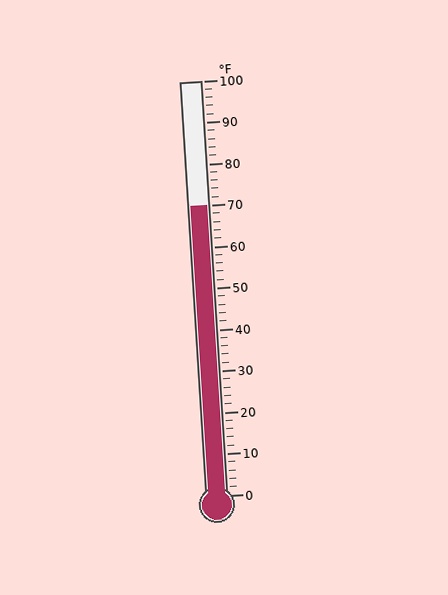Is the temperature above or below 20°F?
The temperature is above 20°F.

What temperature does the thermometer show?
The thermometer shows approximately 70°F.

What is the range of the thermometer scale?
The thermometer scale ranges from 0°F to 100°F.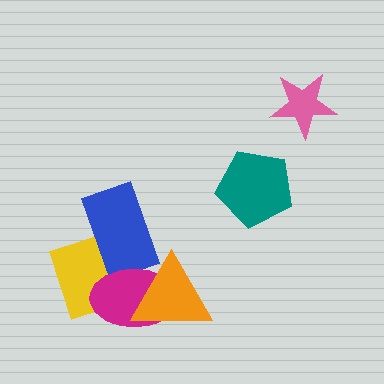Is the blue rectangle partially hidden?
Yes, it is partially covered by another shape.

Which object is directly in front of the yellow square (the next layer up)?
The blue rectangle is directly in front of the yellow square.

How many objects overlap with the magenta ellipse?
3 objects overlap with the magenta ellipse.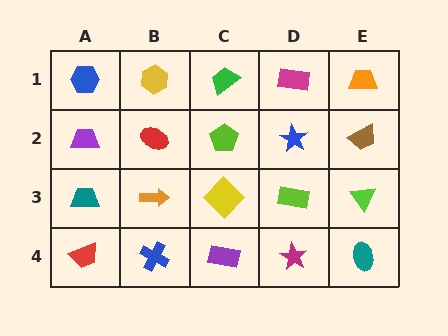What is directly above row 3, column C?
A lime pentagon.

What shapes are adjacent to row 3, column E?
A brown trapezoid (row 2, column E), a teal ellipse (row 4, column E), a lime rectangle (row 3, column D).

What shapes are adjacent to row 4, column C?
A yellow diamond (row 3, column C), a blue cross (row 4, column B), a magenta star (row 4, column D).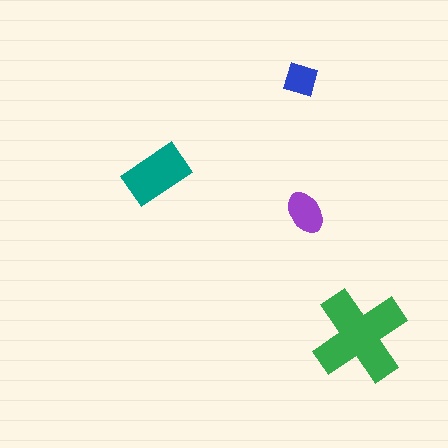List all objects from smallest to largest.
The blue square, the purple ellipse, the teal rectangle, the green cross.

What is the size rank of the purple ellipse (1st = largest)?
3rd.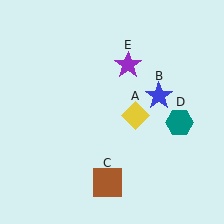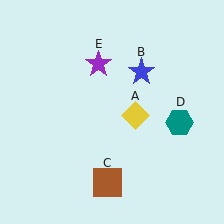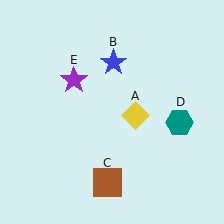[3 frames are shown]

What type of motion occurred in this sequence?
The blue star (object B), purple star (object E) rotated counterclockwise around the center of the scene.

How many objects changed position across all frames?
2 objects changed position: blue star (object B), purple star (object E).